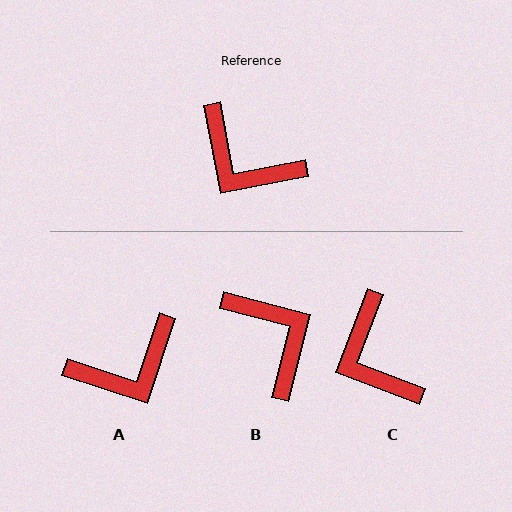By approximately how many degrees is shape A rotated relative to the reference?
Approximately 61 degrees counter-clockwise.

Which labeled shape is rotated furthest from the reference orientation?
B, about 155 degrees away.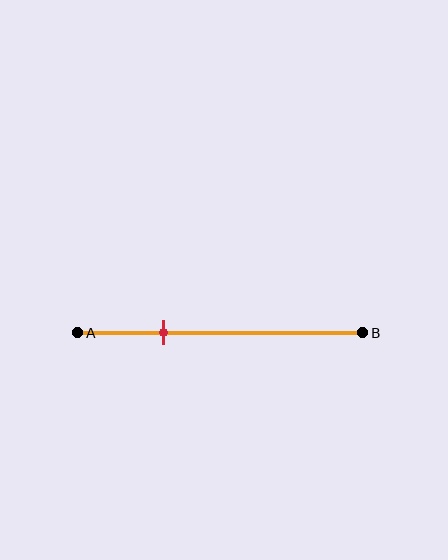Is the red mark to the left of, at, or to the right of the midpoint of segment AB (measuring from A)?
The red mark is to the left of the midpoint of segment AB.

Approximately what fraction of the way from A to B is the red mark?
The red mark is approximately 30% of the way from A to B.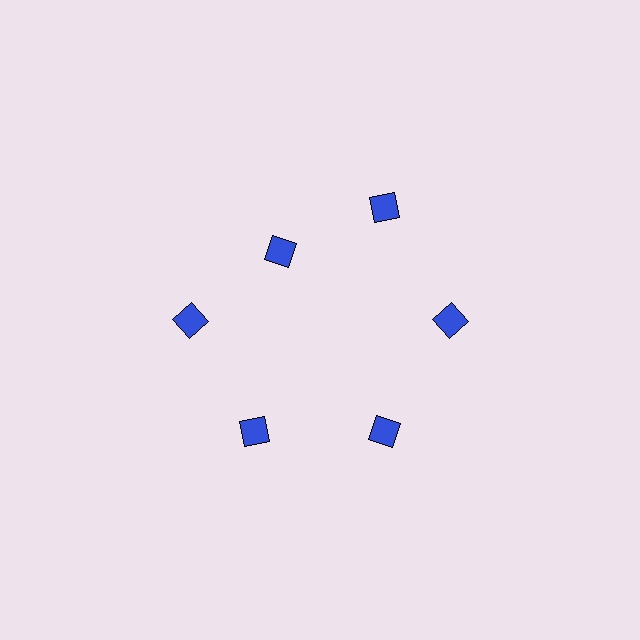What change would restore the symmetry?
The symmetry would be restored by moving it outward, back onto the ring so that all 6 diamonds sit at equal angles and equal distance from the center.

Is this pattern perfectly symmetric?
No. The 6 blue diamonds are arranged in a ring, but one element near the 11 o'clock position is pulled inward toward the center, breaking the 6-fold rotational symmetry.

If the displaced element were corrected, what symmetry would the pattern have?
It would have 6-fold rotational symmetry — the pattern would map onto itself every 60 degrees.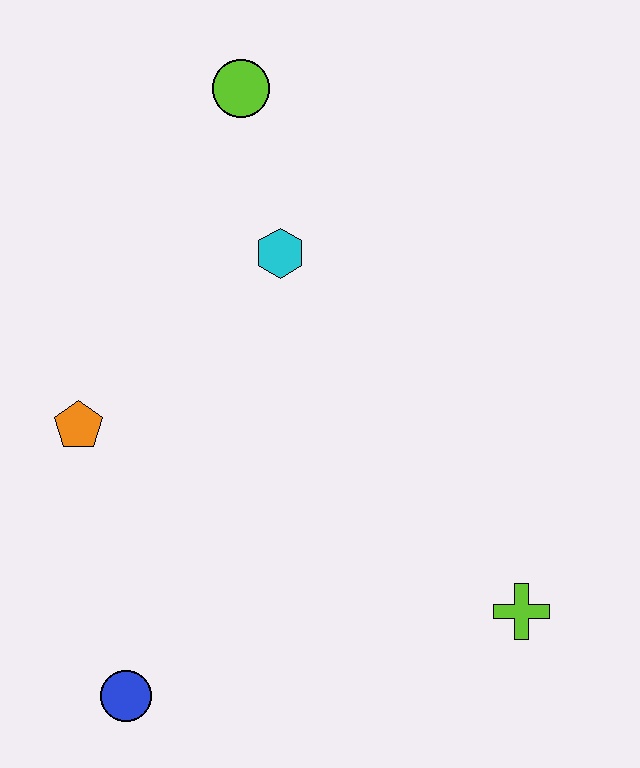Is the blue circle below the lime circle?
Yes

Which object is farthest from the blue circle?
The lime circle is farthest from the blue circle.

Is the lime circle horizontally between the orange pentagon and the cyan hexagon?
Yes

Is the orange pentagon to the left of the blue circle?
Yes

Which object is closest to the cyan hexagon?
The lime circle is closest to the cyan hexagon.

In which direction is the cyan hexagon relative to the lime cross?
The cyan hexagon is above the lime cross.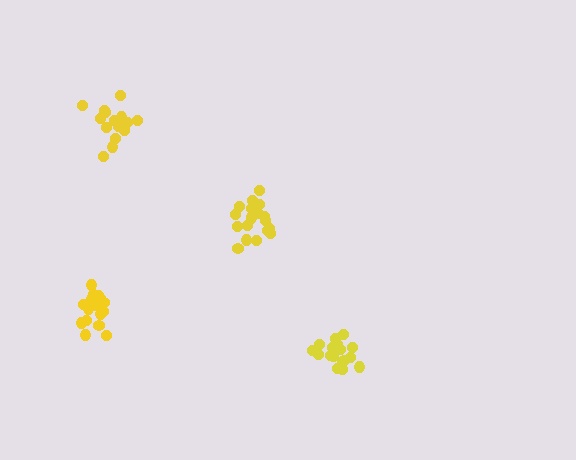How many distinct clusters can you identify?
There are 4 distinct clusters.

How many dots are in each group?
Group 1: 17 dots, Group 2: 17 dots, Group 3: 15 dots, Group 4: 19 dots (68 total).